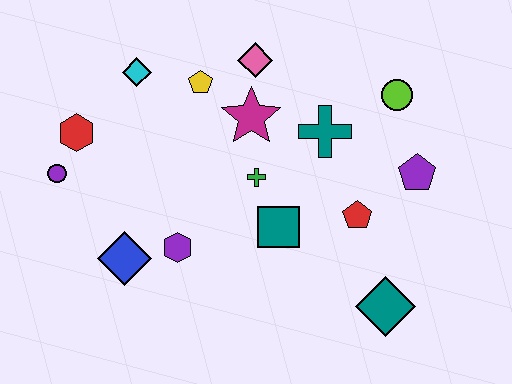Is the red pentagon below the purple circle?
Yes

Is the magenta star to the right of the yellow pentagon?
Yes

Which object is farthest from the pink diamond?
The teal diamond is farthest from the pink diamond.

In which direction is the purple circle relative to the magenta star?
The purple circle is to the left of the magenta star.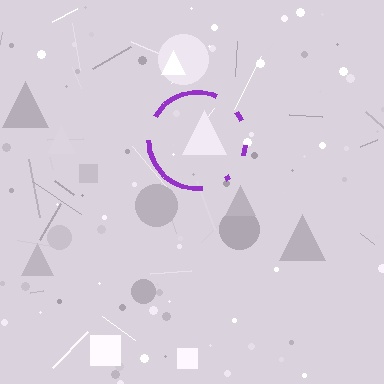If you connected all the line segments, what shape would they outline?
They would outline a circle.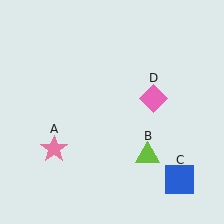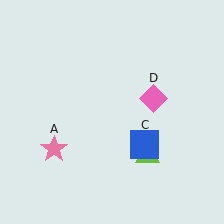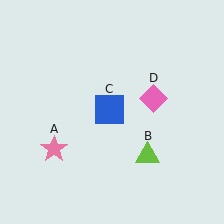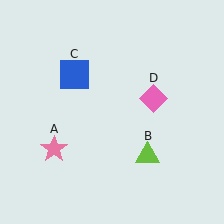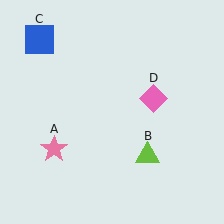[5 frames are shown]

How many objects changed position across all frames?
1 object changed position: blue square (object C).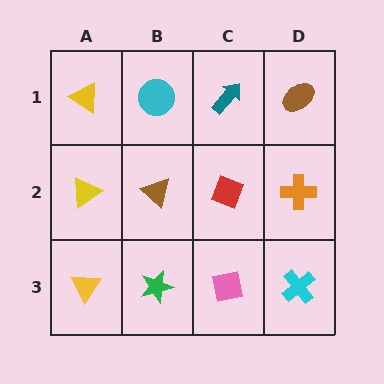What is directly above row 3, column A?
A yellow triangle.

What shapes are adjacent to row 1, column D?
An orange cross (row 2, column D), a teal arrow (row 1, column C).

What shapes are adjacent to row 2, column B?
A cyan circle (row 1, column B), a green star (row 3, column B), a yellow triangle (row 2, column A), a red diamond (row 2, column C).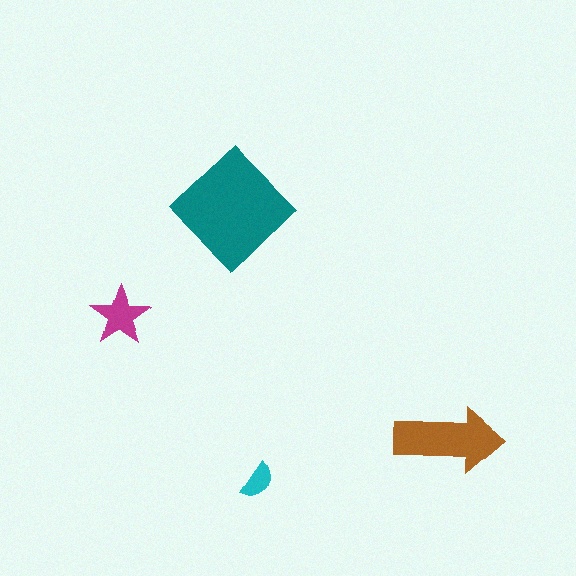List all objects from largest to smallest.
The teal diamond, the brown arrow, the magenta star, the cyan semicircle.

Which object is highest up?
The teal diamond is topmost.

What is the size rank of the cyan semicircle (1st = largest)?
4th.